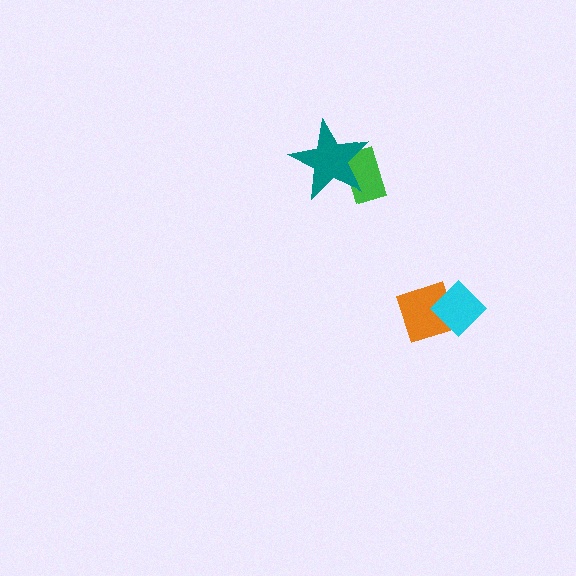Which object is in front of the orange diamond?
The cyan diamond is in front of the orange diamond.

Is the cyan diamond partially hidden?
No, no other shape covers it.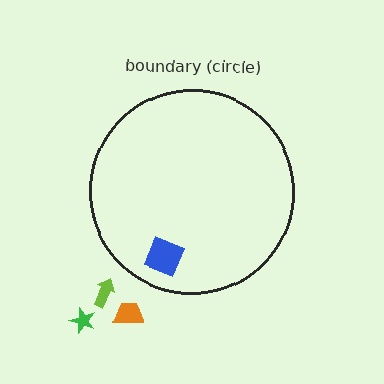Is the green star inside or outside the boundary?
Outside.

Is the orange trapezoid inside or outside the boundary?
Outside.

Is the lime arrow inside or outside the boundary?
Outside.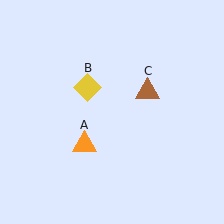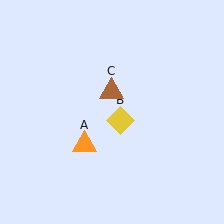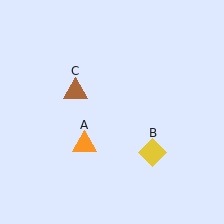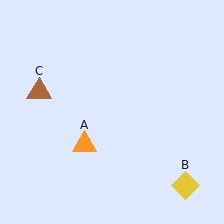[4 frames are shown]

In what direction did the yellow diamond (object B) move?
The yellow diamond (object B) moved down and to the right.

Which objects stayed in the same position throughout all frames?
Orange triangle (object A) remained stationary.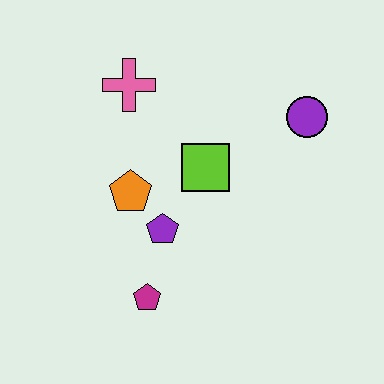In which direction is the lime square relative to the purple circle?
The lime square is to the left of the purple circle.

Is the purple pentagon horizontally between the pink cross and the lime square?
Yes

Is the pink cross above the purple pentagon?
Yes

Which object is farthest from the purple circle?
The magenta pentagon is farthest from the purple circle.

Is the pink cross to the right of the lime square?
No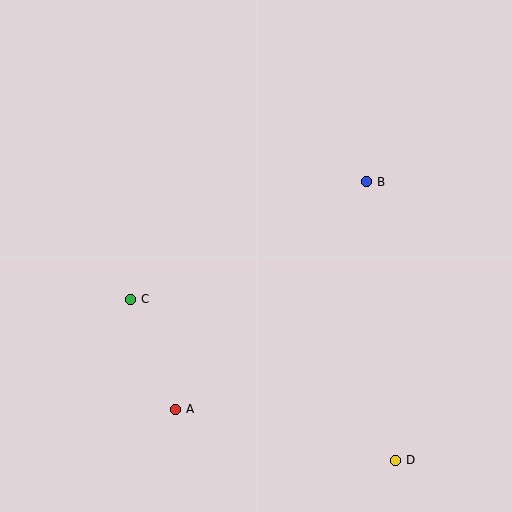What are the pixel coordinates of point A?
Point A is at (176, 409).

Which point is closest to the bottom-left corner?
Point A is closest to the bottom-left corner.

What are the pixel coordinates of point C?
Point C is at (131, 299).